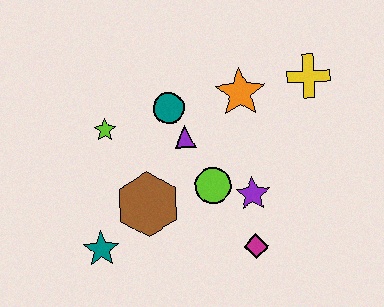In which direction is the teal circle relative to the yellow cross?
The teal circle is to the left of the yellow cross.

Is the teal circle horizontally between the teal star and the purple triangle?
Yes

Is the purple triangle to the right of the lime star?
Yes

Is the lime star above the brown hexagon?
Yes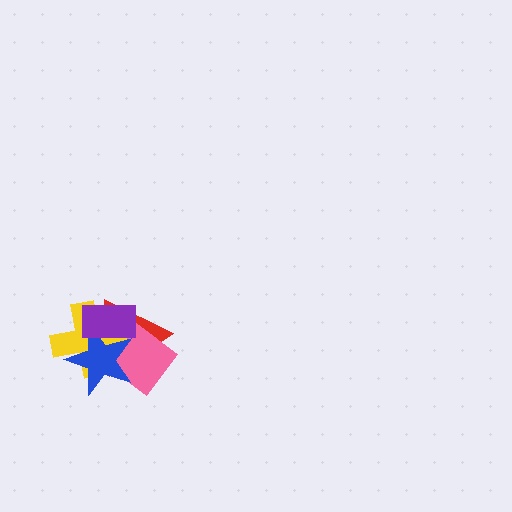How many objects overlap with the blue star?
4 objects overlap with the blue star.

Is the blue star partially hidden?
Yes, it is partially covered by another shape.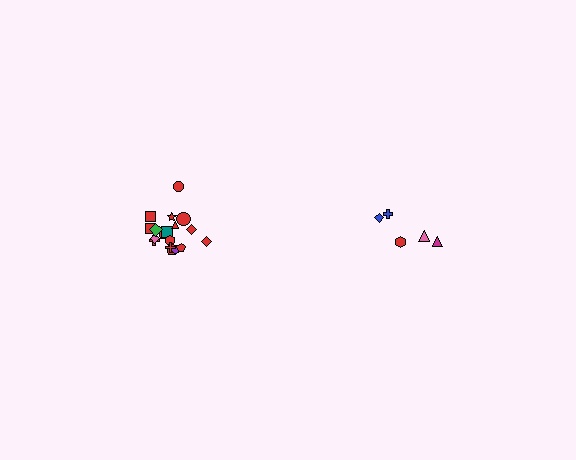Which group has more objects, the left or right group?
The left group.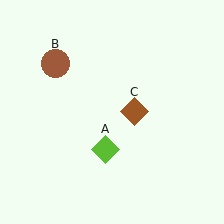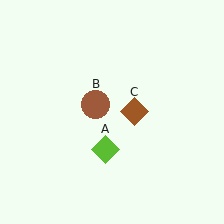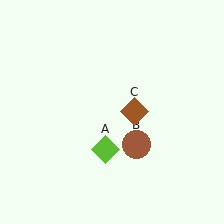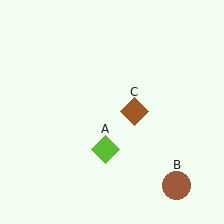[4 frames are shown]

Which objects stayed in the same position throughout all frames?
Lime diamond (object A) and brown diamond (object C) remained stationary.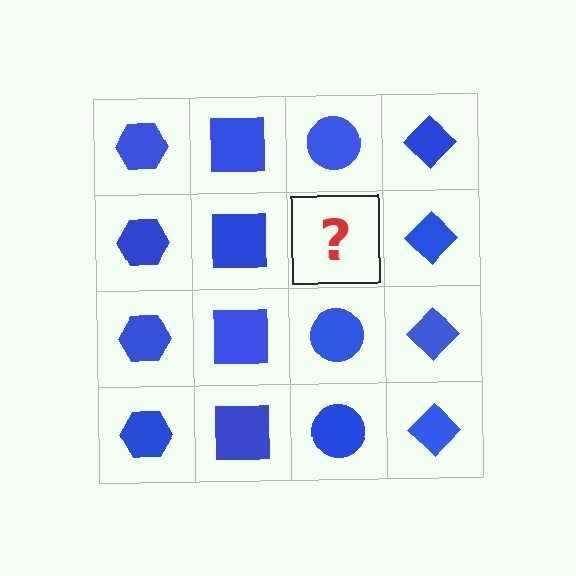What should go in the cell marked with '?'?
The missing cell should contain a blue circle.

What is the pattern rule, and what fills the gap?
The rule is that each column has a consistent shape. The gap should be filled with a blue circle.